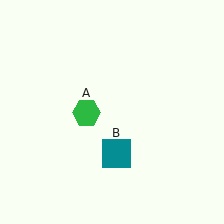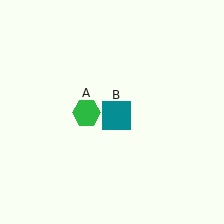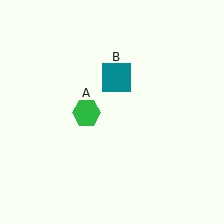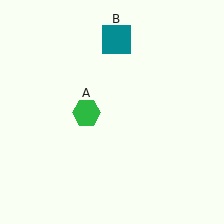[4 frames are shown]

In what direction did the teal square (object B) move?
The teal square (object B) moved up.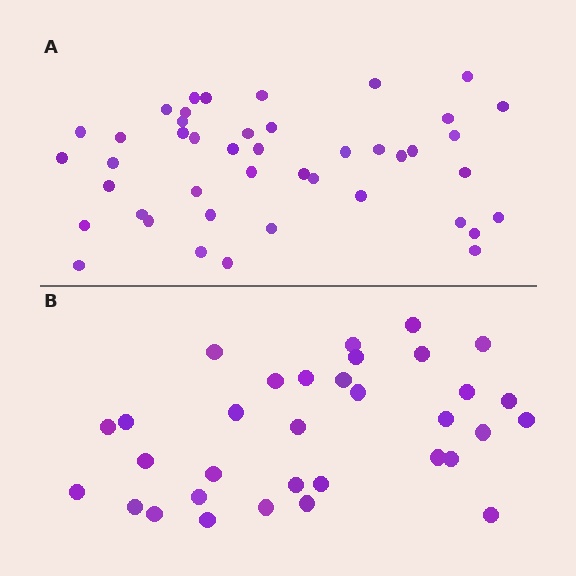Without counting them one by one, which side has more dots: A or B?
Region A (the top region) has more dots.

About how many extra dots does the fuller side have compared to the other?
Region A has roughly 12 or so more dots than region B.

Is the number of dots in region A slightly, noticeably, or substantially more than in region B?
Region A has noticeably more, but not dramatically so. The ratio is roughly 1.3 to 1.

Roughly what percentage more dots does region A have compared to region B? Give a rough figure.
About 35% more.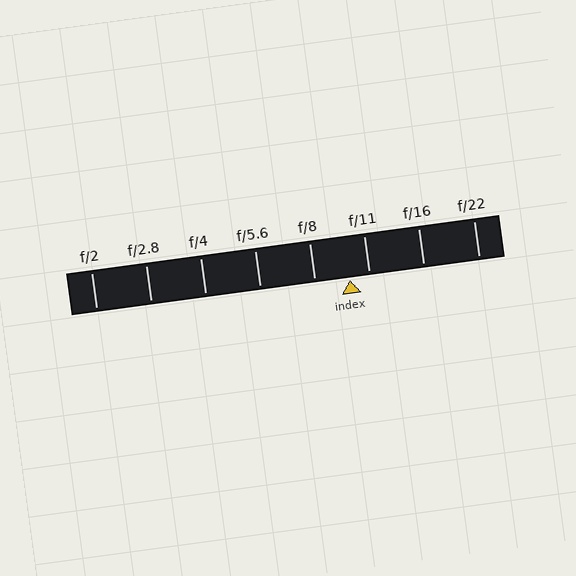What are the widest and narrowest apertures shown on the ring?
The widest aperture shown is f/2 and the narrowest is f/22.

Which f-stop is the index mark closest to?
The index mark is closest to f/11.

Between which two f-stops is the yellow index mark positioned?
The index mark is between f/8 and f/11.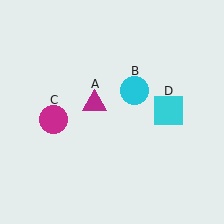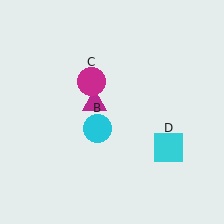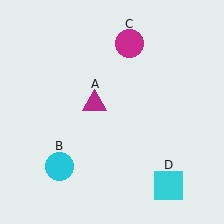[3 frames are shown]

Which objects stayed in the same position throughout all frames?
Magenta triangle (object A) remained stationary.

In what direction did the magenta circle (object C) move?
The magenta circle (object C) moved up and to the right.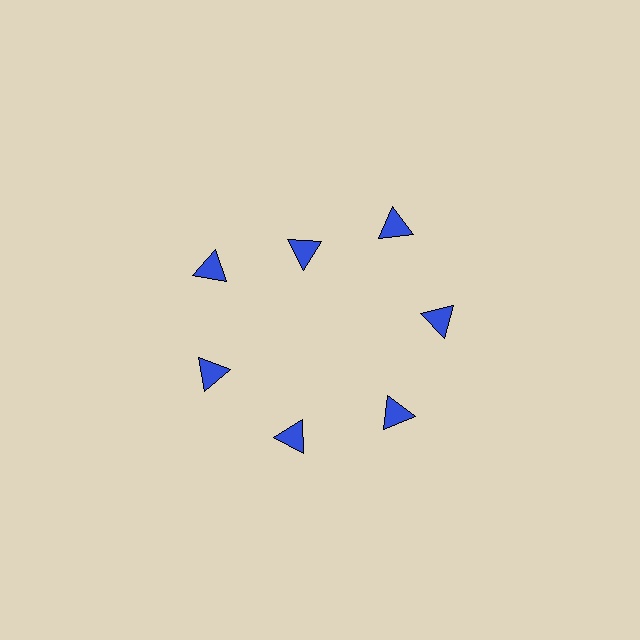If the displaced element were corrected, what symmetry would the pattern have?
It would have 7-fold rotational symmetry — the pattern would map onto itself every 51 degrees.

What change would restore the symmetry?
The symmetry would be restored by moving it outward, back onto the ring so that all 7 triangles sit at equal angles and equal distance from the center.